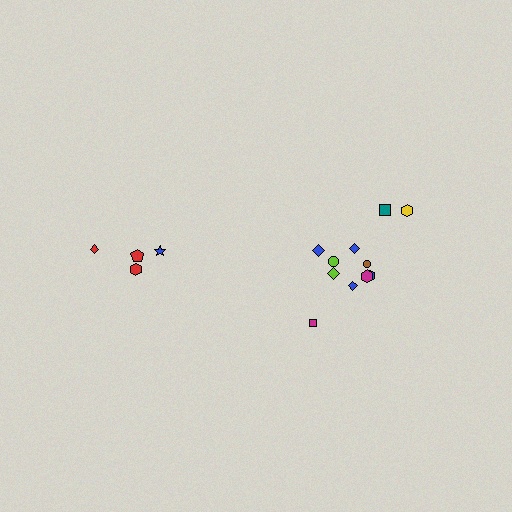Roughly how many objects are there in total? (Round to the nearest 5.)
Roughly 15 objects in total.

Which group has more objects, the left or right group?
The right group.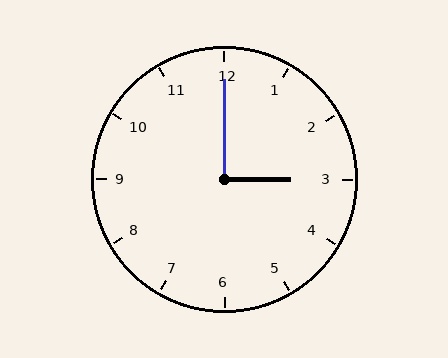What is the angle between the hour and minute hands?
Approximately 90 degrees.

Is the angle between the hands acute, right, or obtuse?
It is right.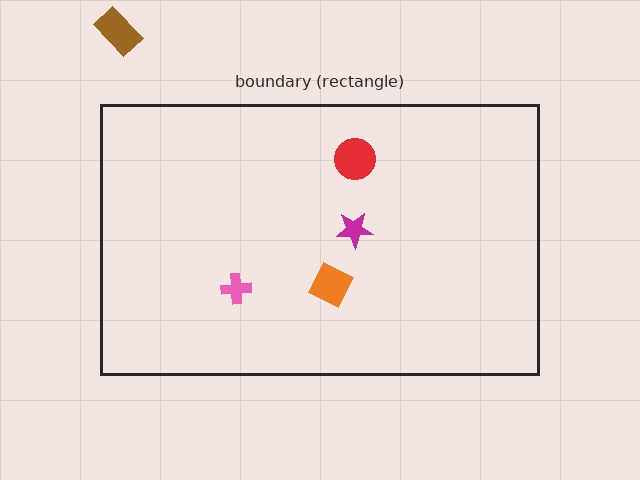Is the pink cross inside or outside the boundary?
Inside.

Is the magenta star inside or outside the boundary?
Inside.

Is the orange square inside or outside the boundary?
Inside.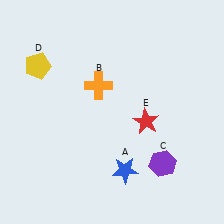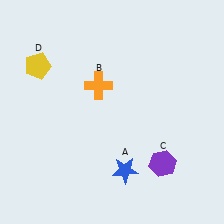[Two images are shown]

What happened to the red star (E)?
The red star (E) was removed in Image 2. It was in the bottom-right area of Image 1.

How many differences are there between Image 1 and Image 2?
There is 1 difference between the two images.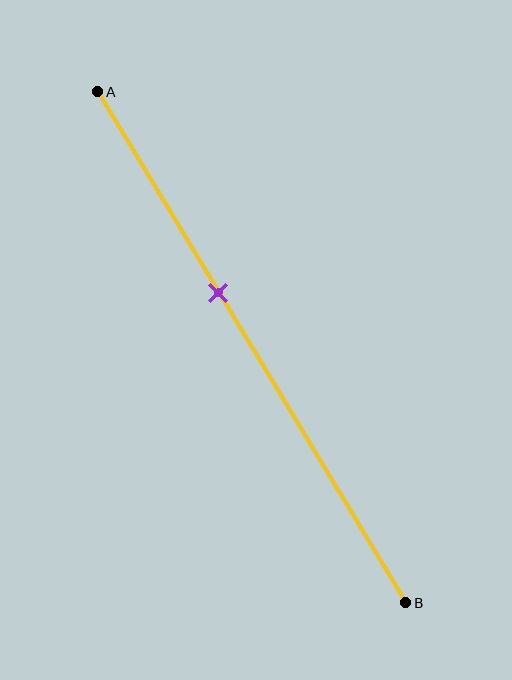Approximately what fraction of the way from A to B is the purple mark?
The purple mark is approximately 40% of the way from A to B.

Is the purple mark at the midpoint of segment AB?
No, the mark is at about 40% from A, not at the 50% midpoint.